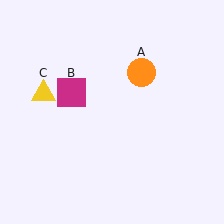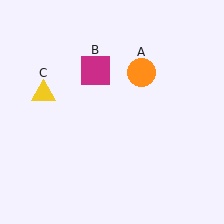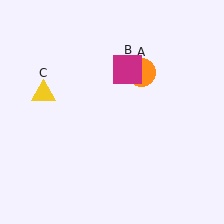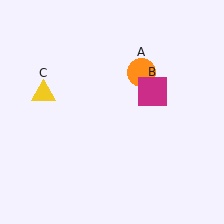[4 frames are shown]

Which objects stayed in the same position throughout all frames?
Orange circle (object A) and yellow triangle (object C) remained stationary.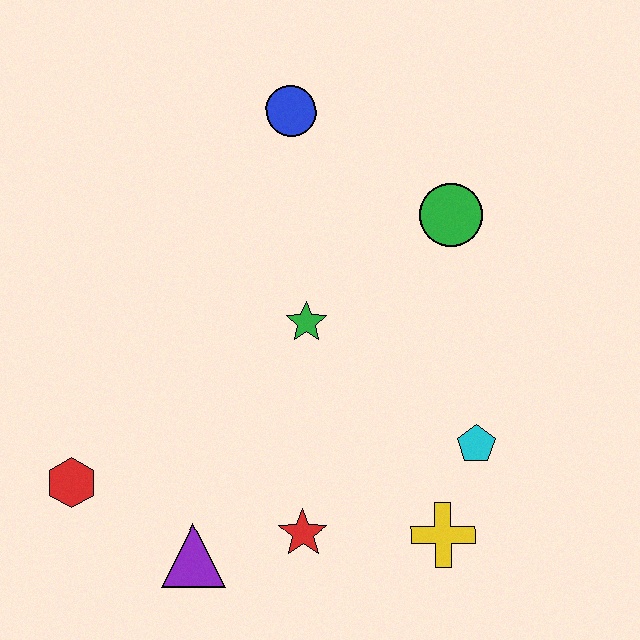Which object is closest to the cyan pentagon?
The yellow cross is closest to the cyan pentagon.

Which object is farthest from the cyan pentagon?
The red hexagon is farthest from the cyan pentagon.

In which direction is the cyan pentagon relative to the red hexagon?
The cyan pentagon is to the right of the red hexagon.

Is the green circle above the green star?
Yes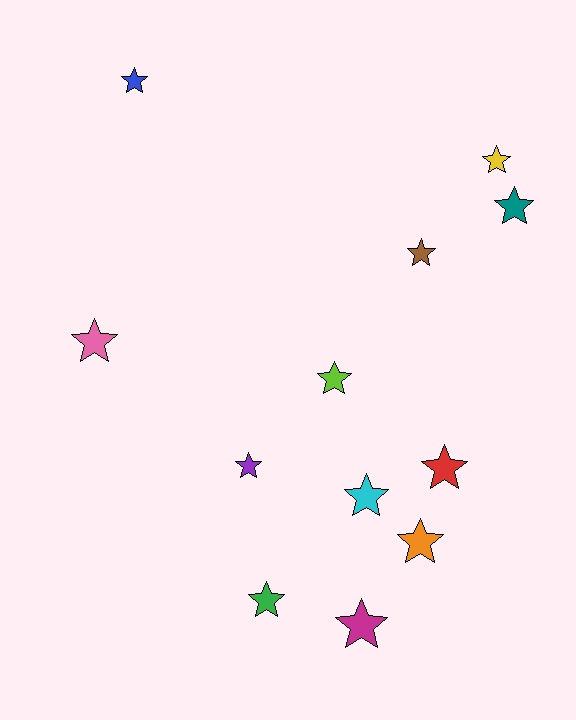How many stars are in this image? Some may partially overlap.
There are 12 stars.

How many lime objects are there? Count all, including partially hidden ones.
There is 1 lime object.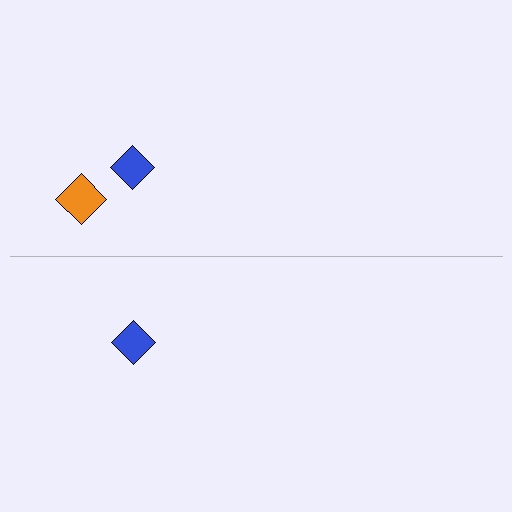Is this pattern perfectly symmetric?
No, the pattern is not perfectly symmetric. A orange diamond is missing from the bottom side.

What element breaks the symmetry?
A orange diamond is missing from the bottom side.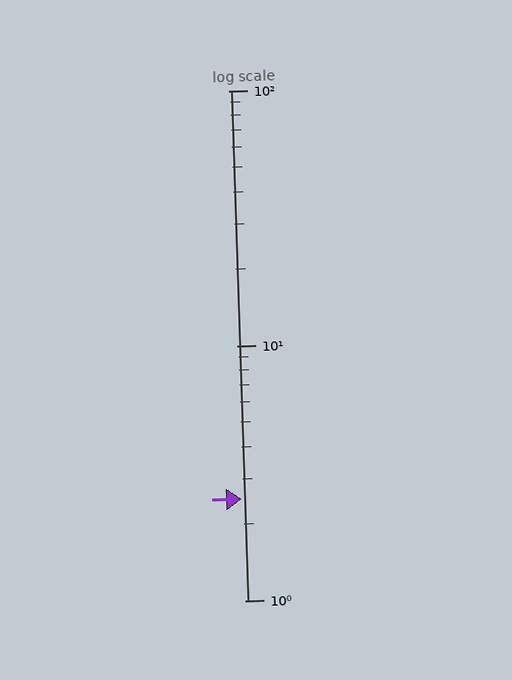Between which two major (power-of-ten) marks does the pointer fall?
The pointer is between 1 and 10.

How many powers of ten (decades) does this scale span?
The scale spans 2 decades, from 1 to 100.